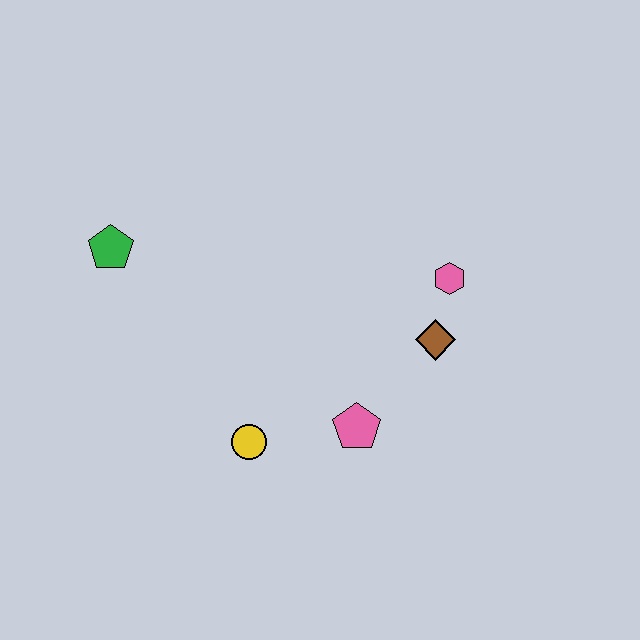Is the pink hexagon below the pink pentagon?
No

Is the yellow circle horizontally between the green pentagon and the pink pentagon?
Yes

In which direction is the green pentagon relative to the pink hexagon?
The green pentagon is to the left of the pink hexagon.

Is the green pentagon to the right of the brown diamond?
No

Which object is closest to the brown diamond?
The pink hexagon is closest to the brown diamond.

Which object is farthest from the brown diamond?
The green pentagon is farthest from the brown diamond.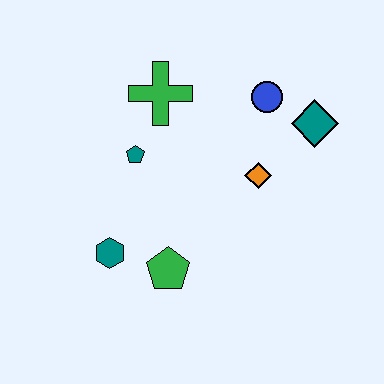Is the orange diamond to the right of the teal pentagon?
Yes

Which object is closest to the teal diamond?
The blue circle is closest to the teal diamond.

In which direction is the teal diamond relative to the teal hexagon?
The teal diamond is to the right of the teal hexagon.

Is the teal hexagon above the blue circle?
No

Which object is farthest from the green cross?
The green pentagon is farthest from the green cross.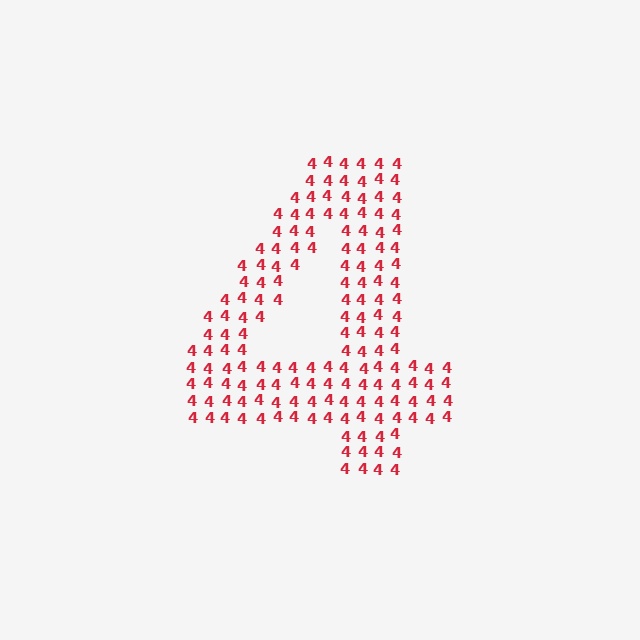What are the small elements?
The small elements are digit 4's.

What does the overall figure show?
The overall figure shows the digit 4.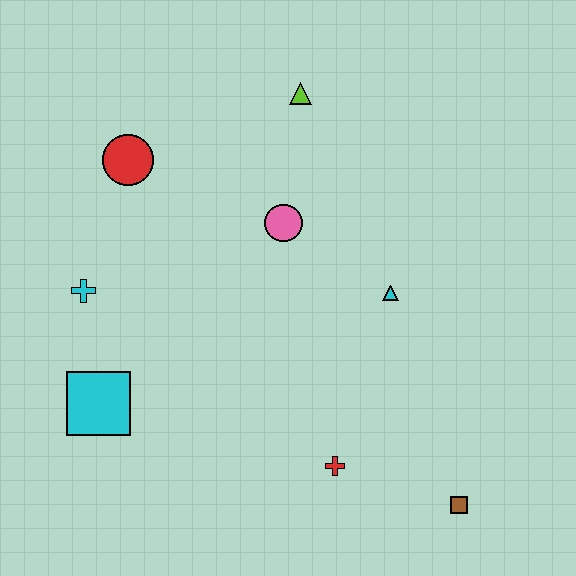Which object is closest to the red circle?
The cyan cross is closest to the red circle.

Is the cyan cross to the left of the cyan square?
Yes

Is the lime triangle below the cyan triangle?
No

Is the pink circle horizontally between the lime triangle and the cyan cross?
Yes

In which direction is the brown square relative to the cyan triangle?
The brown square is below the cyan triangle.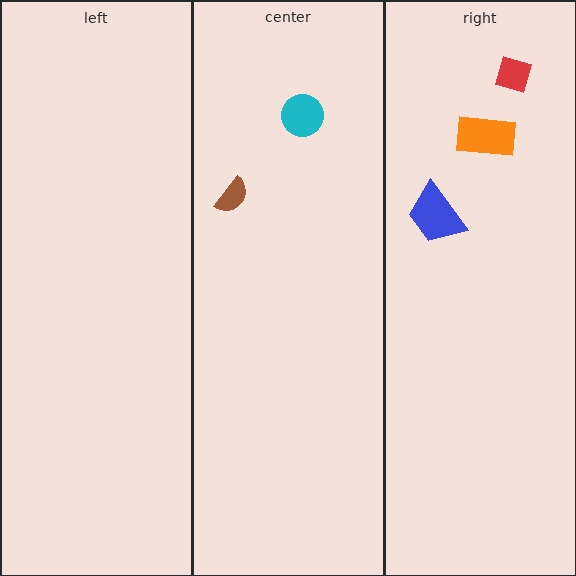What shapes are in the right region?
The red diamond, the blue trapezoid, the orange rectangle.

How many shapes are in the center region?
2.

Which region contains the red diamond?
The right region.